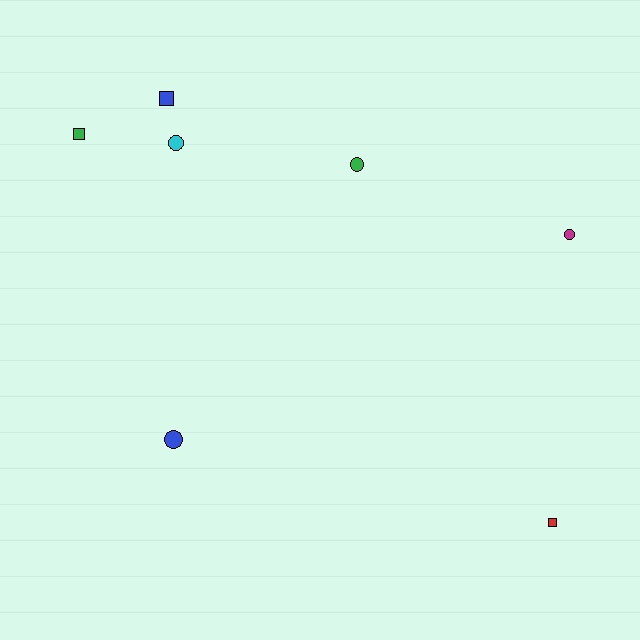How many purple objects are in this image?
There are no purple objects.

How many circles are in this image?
There are 4 circles.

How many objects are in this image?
There are 7 objects.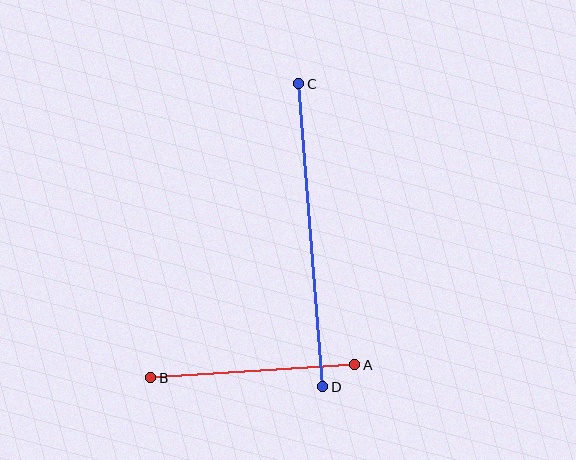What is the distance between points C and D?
The distance is approximately 304 pixels.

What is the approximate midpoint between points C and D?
The midpoint is at approximately (311, 235) pixels.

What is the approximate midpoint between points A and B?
The midpoint is at approximately (253, 371) pixels.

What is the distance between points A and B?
The distance is approximately 205 pixels.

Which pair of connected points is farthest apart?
Points C and D are farthest apart.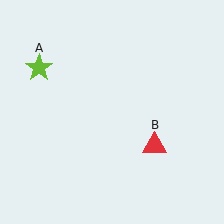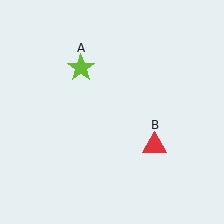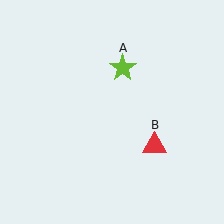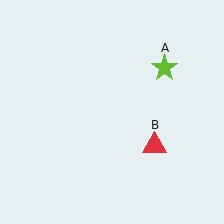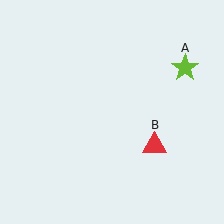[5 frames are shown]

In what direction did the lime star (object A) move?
The lime star (object A) moved right.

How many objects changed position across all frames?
1 object changed position: lime star (object A).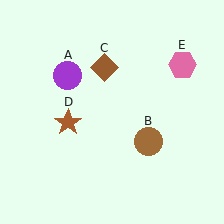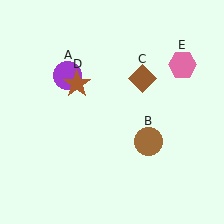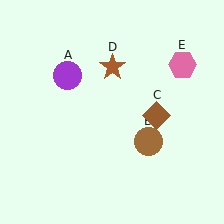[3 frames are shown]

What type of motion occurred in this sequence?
The brown diamond (object C), brown star (object D) rotated clockwise around the center of the scene.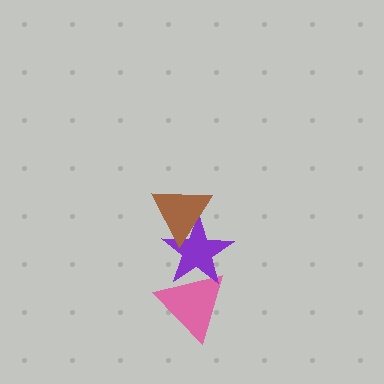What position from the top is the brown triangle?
The brown triangle is 1st from the top.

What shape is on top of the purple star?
The brown triangle is on top of the purple star.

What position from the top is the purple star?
The purple star is 2nd from the top.